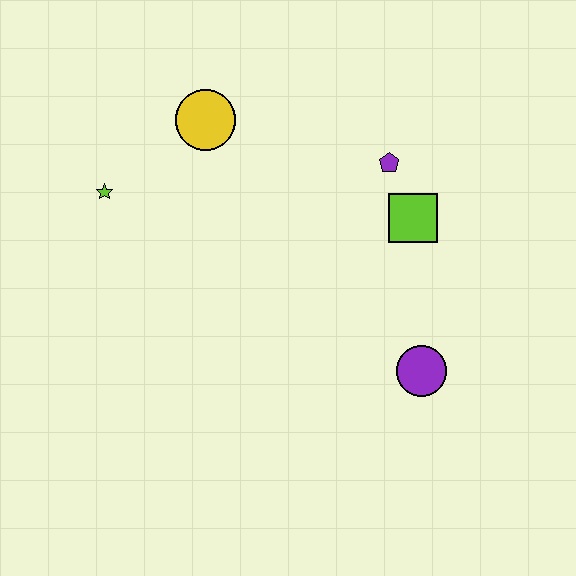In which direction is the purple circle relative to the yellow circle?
The purple circle is below the yellow circle.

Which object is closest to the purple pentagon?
The lime square is closest to the purple pentagon.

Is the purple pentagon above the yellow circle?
No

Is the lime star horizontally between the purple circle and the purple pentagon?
No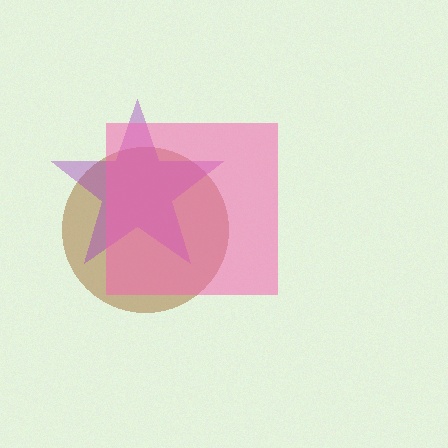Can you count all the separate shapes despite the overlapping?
Yes, there are 3 separate shapes.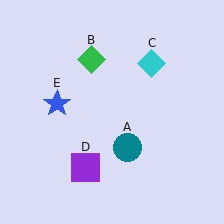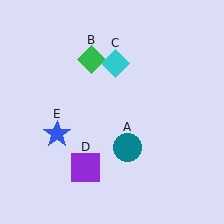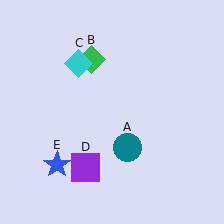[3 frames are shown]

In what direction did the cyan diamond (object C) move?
The cyan diamond (object C) moved left.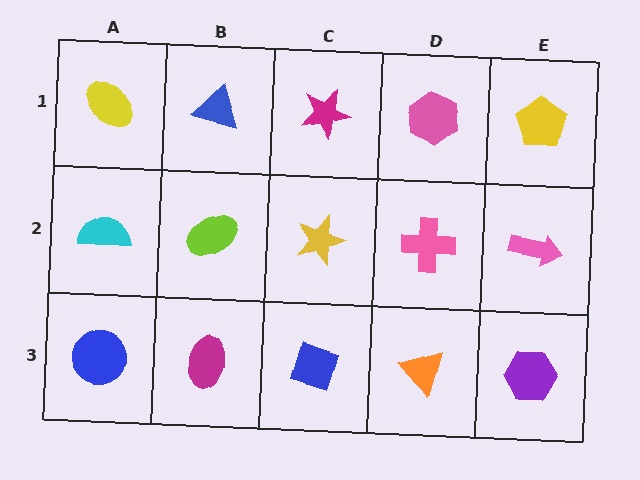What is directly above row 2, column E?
A yellow pentagon.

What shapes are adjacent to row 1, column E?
A pink arrow (row 2, column E), a pink hexagon (row 1, column D).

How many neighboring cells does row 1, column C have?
3.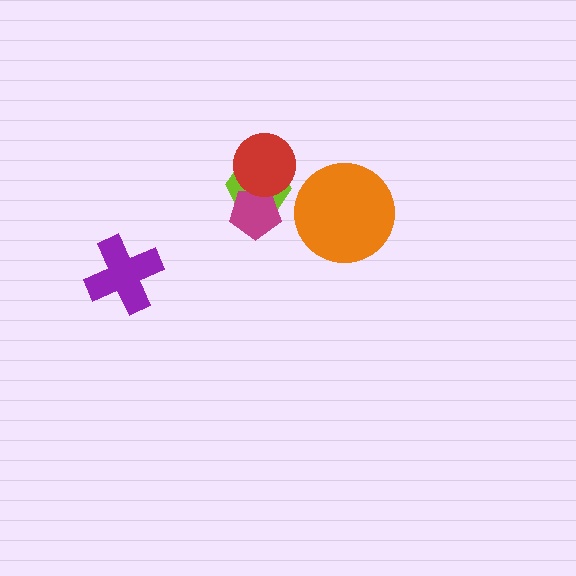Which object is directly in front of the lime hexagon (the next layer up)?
The magenta pentagon is directly in front of the lime hexagon.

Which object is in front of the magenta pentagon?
The red circle is in front of the magenta pentagon.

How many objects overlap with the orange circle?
0 objects overlap with the orange circle.